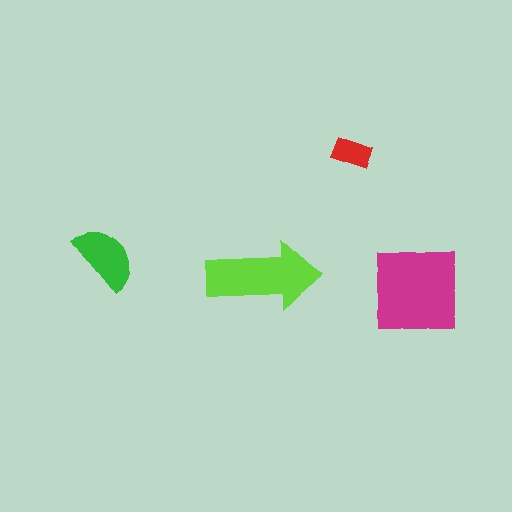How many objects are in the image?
There are 4 objects in the image.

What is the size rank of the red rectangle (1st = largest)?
4th.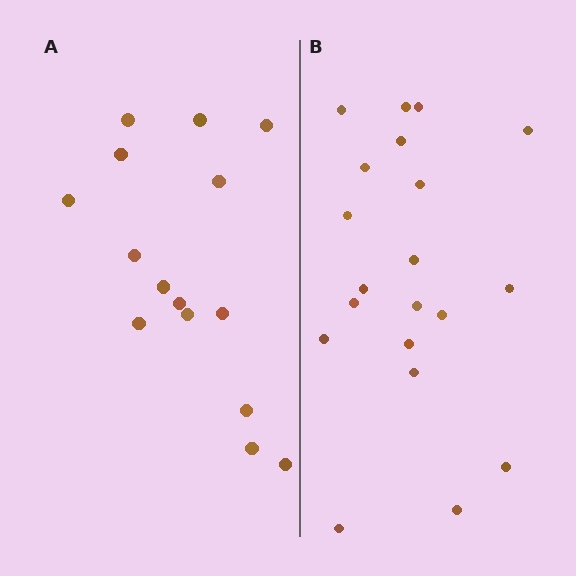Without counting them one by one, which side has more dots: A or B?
Region B (the right region) has more dots.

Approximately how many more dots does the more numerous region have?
Region B has about 5 more dots than region A.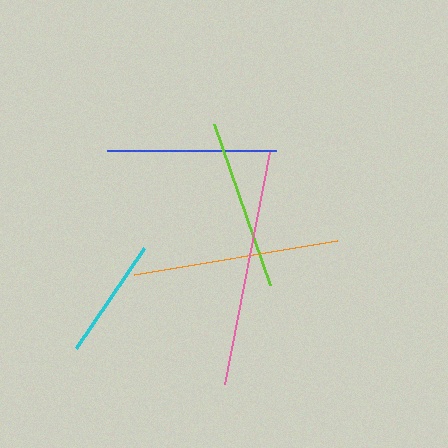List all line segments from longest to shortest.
From longest to shortest: pink, orange, lime, blue, cyan.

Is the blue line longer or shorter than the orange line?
The orange line is longer than the blue line.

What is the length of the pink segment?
The pink segment is approximately 236 pixels long.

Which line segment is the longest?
The pink line is the longest at approximately 236 pixels.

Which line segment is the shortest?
The cyan line is the shortest at approximately 120 pixels.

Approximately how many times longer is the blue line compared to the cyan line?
The blue line is approximately 1.4 times the length of the cyan line.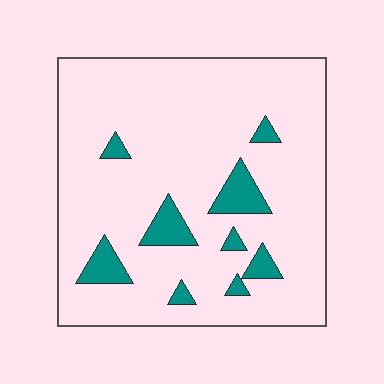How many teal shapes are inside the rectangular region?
9.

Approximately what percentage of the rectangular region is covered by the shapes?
Approximately 10%.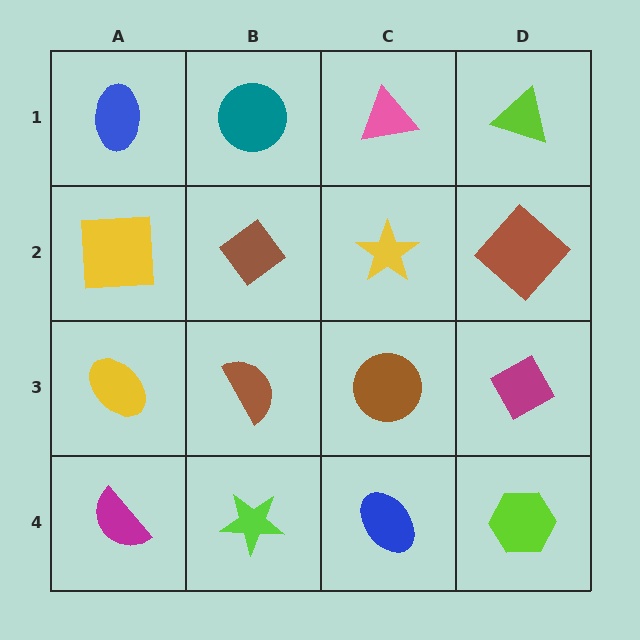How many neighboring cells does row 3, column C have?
4.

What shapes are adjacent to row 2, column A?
A blue ellipse (row 1, column A), a yellow ellipse (row 3, column A), a brown diamond (row 2, column B).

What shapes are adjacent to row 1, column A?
A yellow square (row 2, column A), a teal circle (row 1, column B).